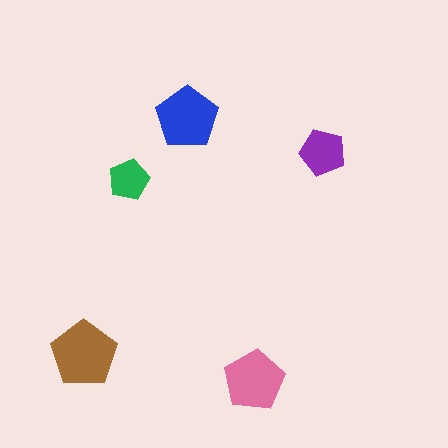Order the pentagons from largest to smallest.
the brown one, the blue one, the pink one, the purple one, the green one.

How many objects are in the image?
There are 5 objects in the image.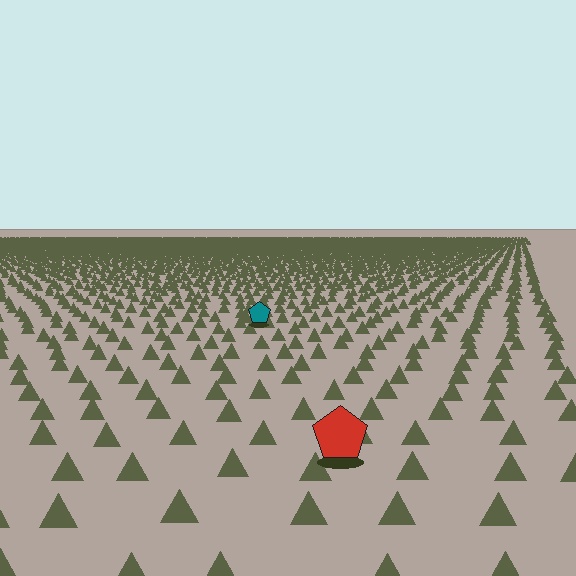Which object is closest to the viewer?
The red pentagon is closest. The texture marks near it are larger and more spread out.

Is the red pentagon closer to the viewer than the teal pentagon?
Yes. The red pentagon is closer — you can tell from the texture gradient: the ground texture is coarser near it.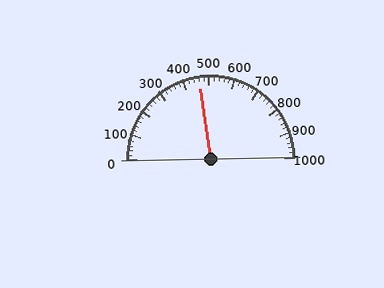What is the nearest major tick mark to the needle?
The nearest major tick mark is 500.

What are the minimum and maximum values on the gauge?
The gauge ranges from 0 to 1000.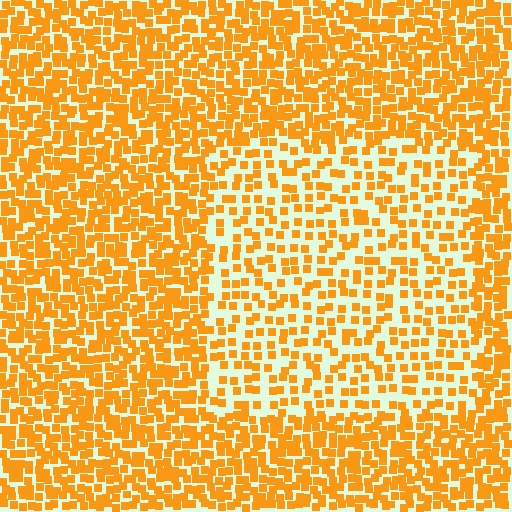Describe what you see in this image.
The image contains small orange elements arranged at two different densities. A rectangle-shaped region is visible where the elements are less densely packed than the surrounding area.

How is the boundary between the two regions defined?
The boundary is defined by a change in element density (approximately 1.9x ratio). All elements are the same color, size, and shape.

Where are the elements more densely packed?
The elements are more densely packed outside the rectangle boundary.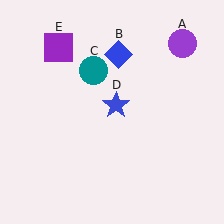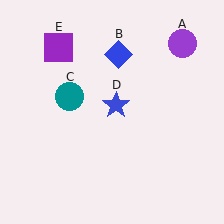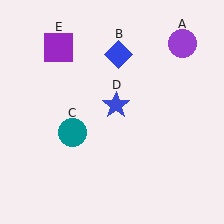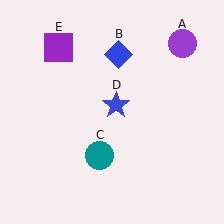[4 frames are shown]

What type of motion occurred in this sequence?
The teal circle (object C) rotated counterclockwise around the center of the scene.